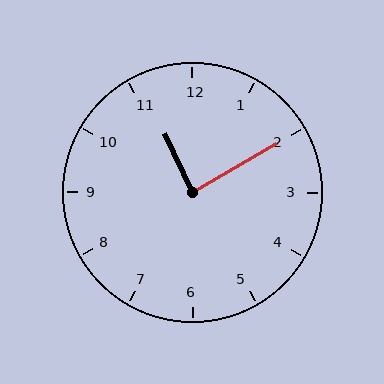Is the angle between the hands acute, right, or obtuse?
It is right.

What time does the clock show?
11:10.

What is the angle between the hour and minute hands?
Approximately 85 degrees.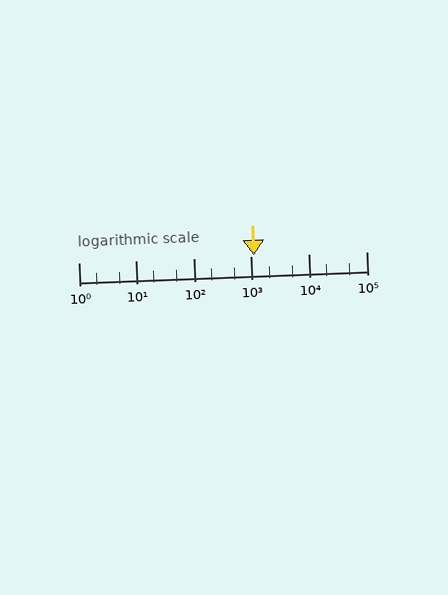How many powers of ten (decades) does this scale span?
The scale spans 5 decades, from 1 to 100000.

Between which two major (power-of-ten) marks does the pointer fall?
The pointer is between 1000 and 10000.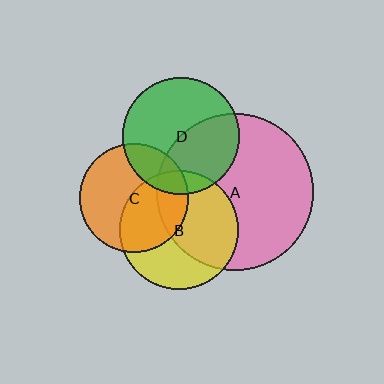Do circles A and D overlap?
Yes.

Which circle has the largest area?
Circle A (pink).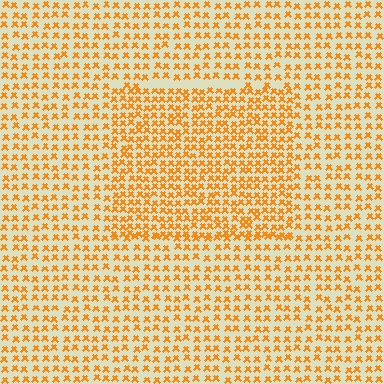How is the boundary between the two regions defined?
The boundary is defined by a change in element density (approximately 1.6x ratio). All elements are the same color, size, and shape.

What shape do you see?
I see a rectangle.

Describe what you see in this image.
The image contains small orange elements arranged at two different densities. A rectangle-shaped region is visible where the elements are more densely packed than the surrounding area.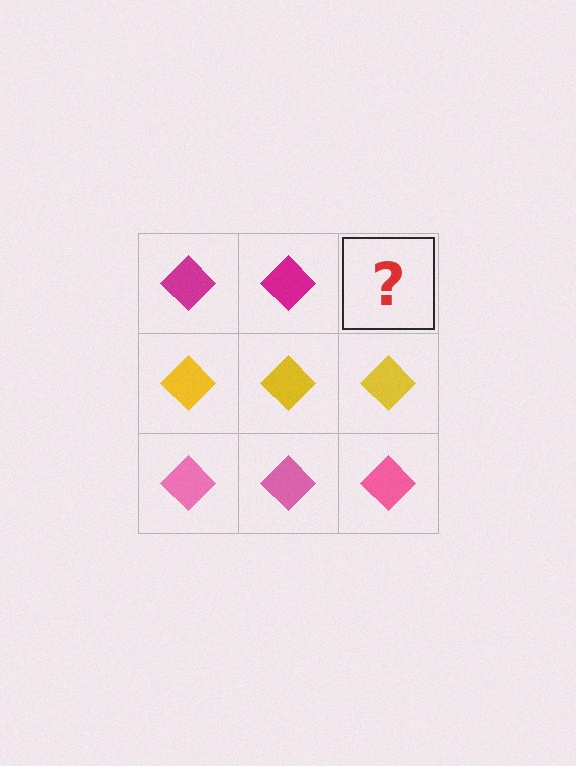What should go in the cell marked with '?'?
The missing cell should contain a magenta diamond.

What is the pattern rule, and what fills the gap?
The rule is that each row has a consistent color. The gap should be filled with a magenta diamond.